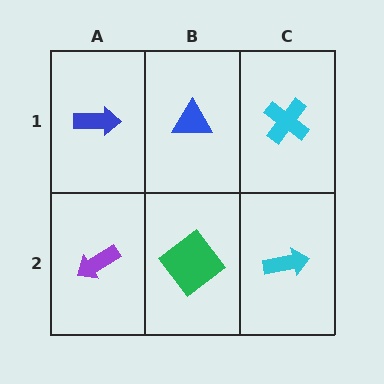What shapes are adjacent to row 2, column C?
A cyan cross (row 1, column C), a green diamond (row 2, column B).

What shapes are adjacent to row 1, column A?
A purple arrow (row 2, column A), a blue triangle (row 1, column B).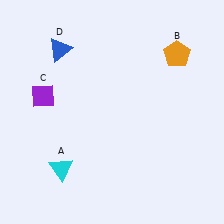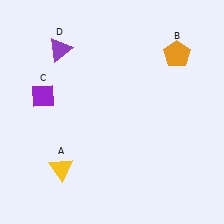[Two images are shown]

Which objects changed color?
A changed from cyan to yellow. D changed from blue to purple.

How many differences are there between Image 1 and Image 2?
There are 2 differences between the two images.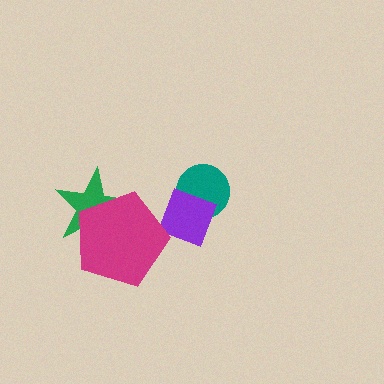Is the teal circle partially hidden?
Yes, it is partially covered by another shape.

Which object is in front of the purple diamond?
The magenta pentagon is in front of the purple diamond.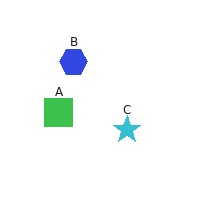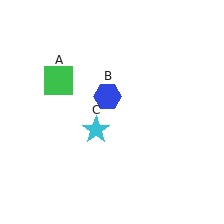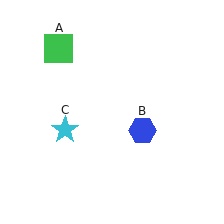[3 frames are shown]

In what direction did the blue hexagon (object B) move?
The blue hexagon (object B) moved down and to the right.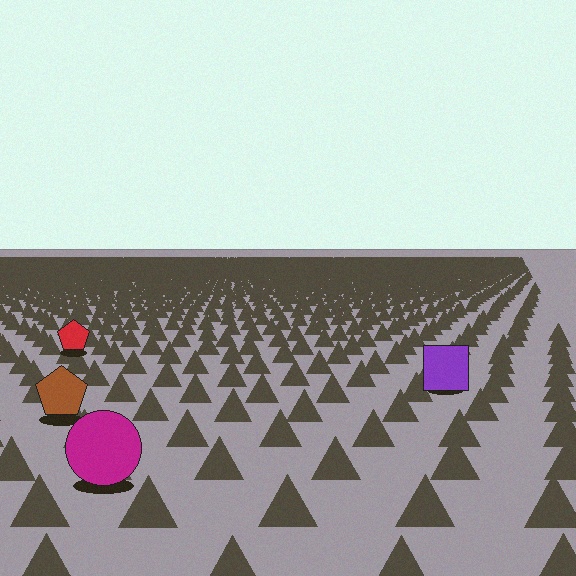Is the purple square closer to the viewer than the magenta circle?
No. The magenta circle is closer — you can tell from the texture gradient: the ground texture is coarser near it.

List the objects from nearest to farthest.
From nearest to farthest: the magenta circle, the brown pentagon, the purple square, the red pentagon.